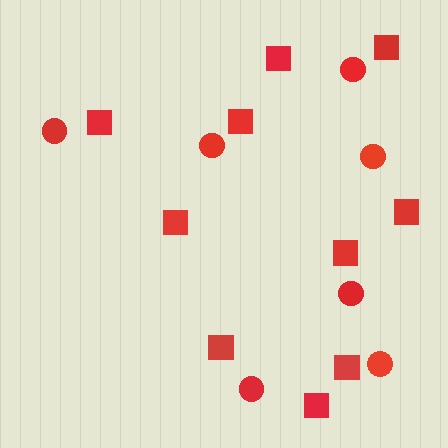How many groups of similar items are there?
There are 2 groups: one group of squares (10) and one group of circles (7).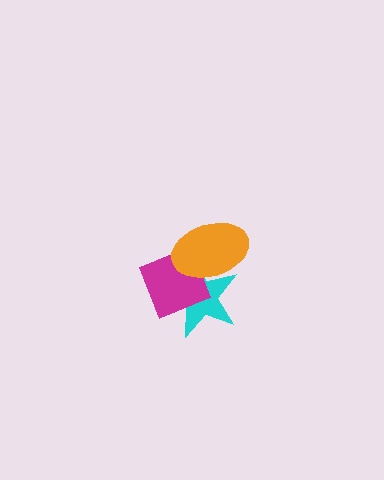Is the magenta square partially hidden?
Yes, it is partially covered by another shape.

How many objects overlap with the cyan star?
2 objects overlap with the cyan star.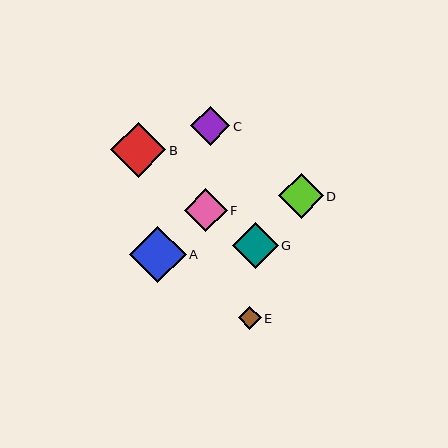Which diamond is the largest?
Diamond A is the largest with a size of approximately 57 pixels.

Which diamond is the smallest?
Diamond E is the smallest with a size of approximately 23 pixels.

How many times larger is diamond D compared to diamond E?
Diamond D is approximately 2.0 times the size of diamond E.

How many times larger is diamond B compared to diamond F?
Diamond B is approximately 1.3 times the size of diamond F.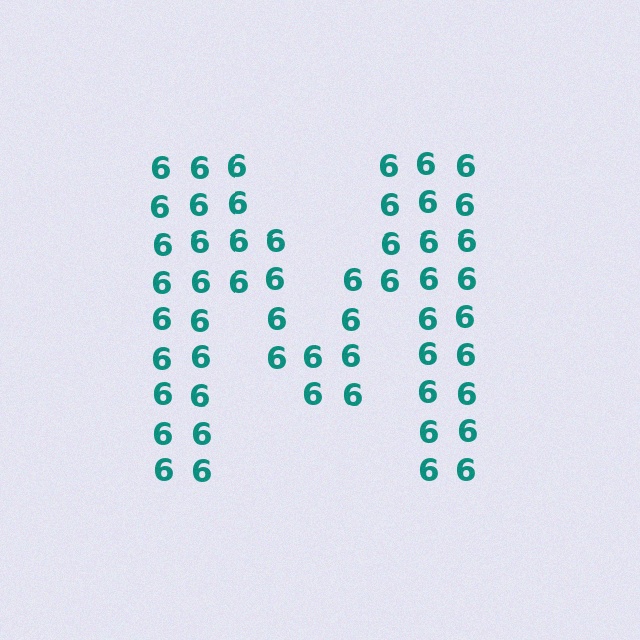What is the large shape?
The large shape is the letter M.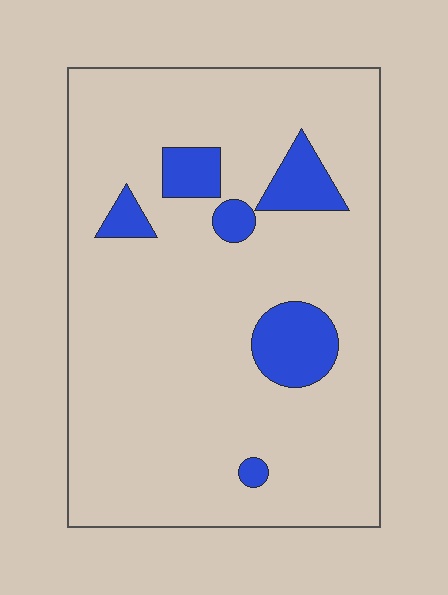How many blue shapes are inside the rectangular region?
6.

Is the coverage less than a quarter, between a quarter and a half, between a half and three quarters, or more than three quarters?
Less than a quarter.